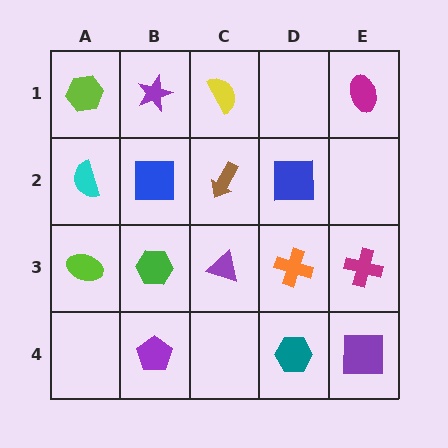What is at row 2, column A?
A cyan semicircle.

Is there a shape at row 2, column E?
No, that cell is empty.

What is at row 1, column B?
A purple star.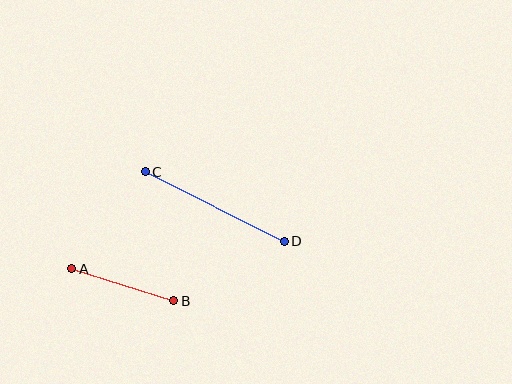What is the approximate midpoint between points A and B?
The midpoint is at approximately (123, 285) pixels.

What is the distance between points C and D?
The distance is approximately 155 pixels.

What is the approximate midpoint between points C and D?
The midpoint is at approximately (215, 207) pixels.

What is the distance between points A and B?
The distance is approximately 106 pixels.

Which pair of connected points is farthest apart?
Points C and D are farthest apart.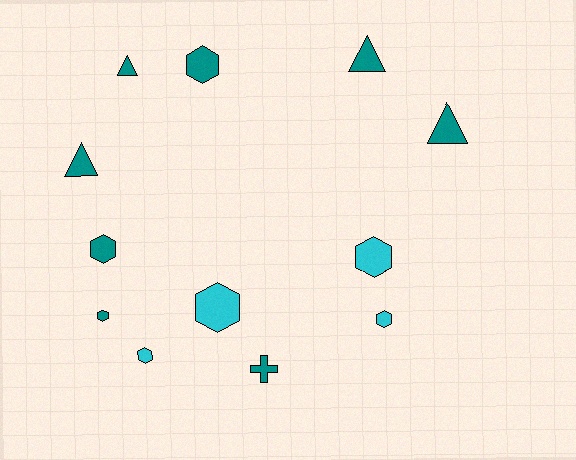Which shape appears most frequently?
Hexagon, with 7 objects.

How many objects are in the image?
There are 12 objects.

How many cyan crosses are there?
There are no cyan crosses.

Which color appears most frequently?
Teal, with 8 objects.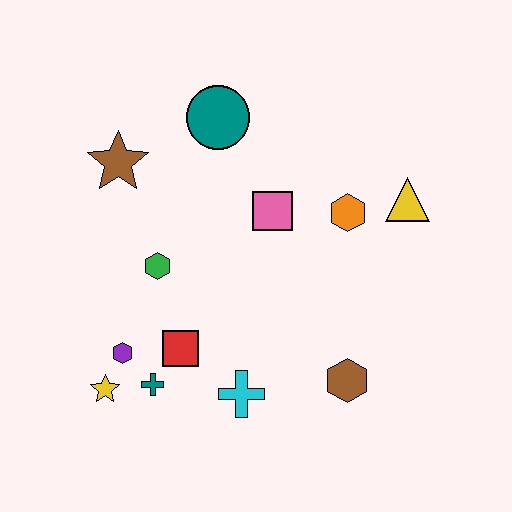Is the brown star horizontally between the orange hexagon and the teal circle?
No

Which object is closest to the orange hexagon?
The yellow triangle is closest to the orange hexagon.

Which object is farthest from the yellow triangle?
The yellow star is farthest from the yellow triangle.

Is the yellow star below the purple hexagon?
Yes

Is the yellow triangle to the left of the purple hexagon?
No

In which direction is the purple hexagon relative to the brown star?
The purple hexagon is below the brown star.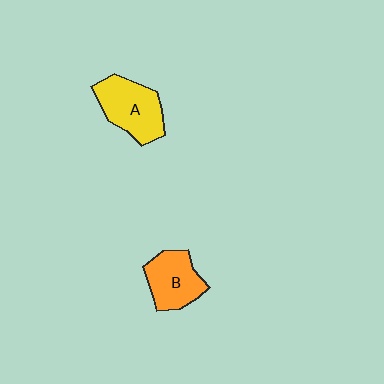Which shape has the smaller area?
Shape B (orange).